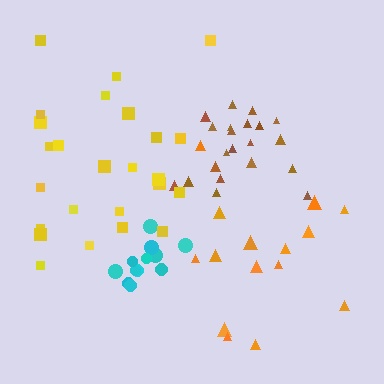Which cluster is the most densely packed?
Brown.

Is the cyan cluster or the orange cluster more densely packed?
Cyan.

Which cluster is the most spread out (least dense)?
Orange.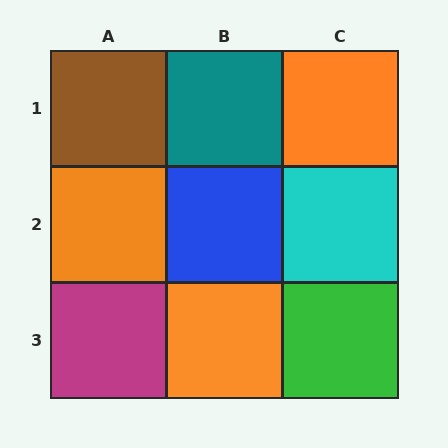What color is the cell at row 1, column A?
Brown.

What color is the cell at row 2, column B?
Blue.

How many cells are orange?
3 cells are orange.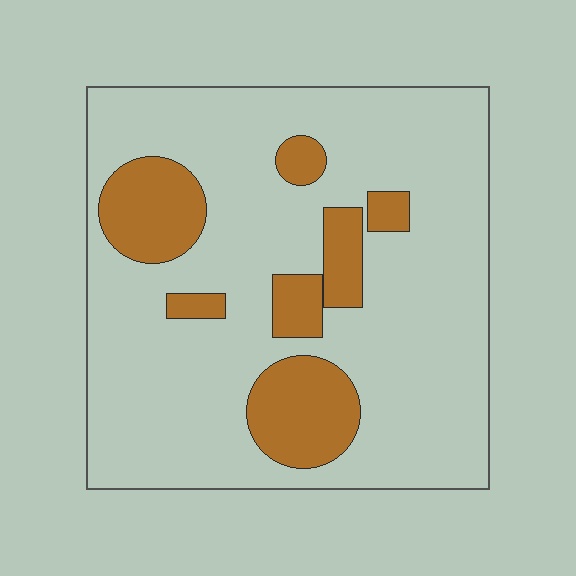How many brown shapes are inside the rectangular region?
7.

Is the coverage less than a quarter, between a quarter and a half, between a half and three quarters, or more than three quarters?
Less than a quarter.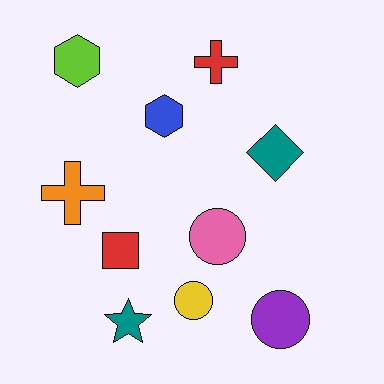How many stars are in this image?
There is 1 star.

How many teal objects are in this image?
There are 2 teal objects.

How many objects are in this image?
There are 10 objects.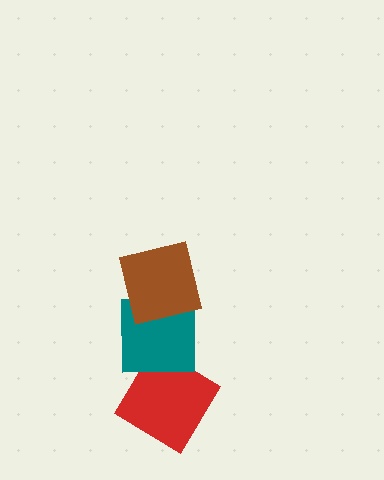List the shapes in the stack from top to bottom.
From top to bottom: the brown square, the teal square, the red diamond.